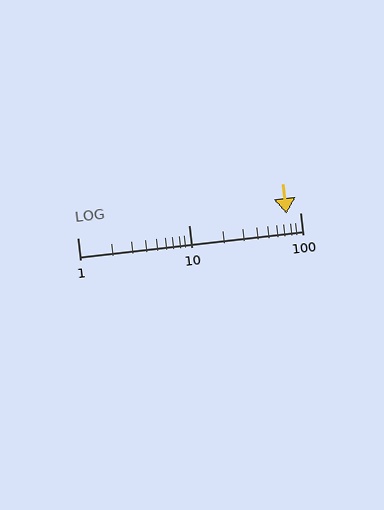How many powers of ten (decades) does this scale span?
The scale spans 2 decades, from 1 to 100.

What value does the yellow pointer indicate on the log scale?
The pointer indicates approximately 75.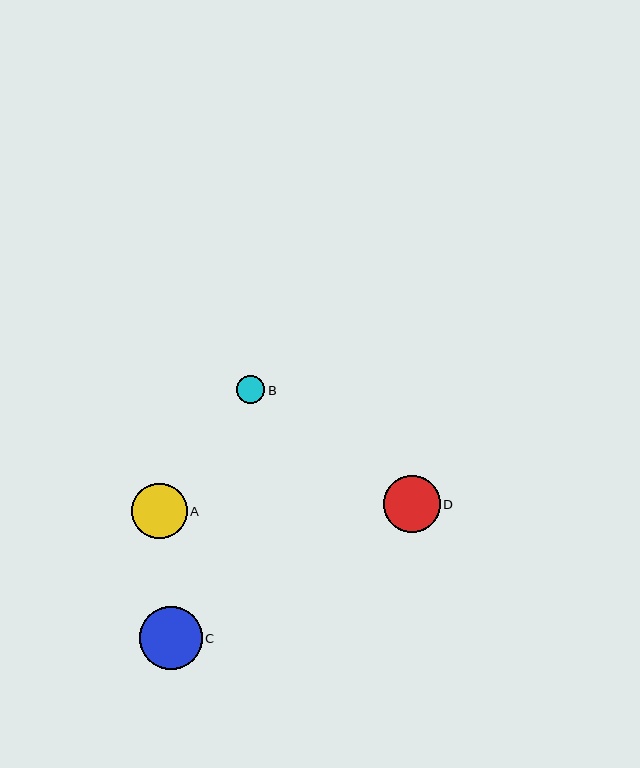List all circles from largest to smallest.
From largest to smallest: C, D, A, B.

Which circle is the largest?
Circle C is the largest with a size of approximately 63 pixels.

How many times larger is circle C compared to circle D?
Circle C is approximately 1.1 times the size of circle D.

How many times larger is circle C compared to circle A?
Circle C is approximately 1.1 times the size of circle A.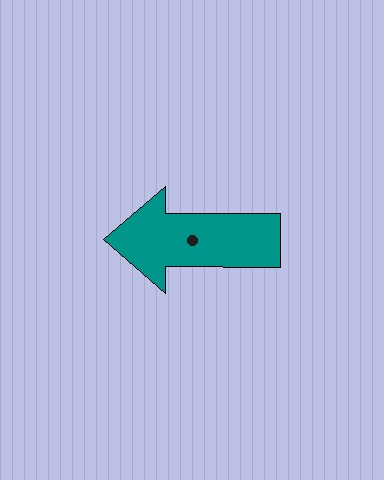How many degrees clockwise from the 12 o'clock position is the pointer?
Approximately 270 degrees.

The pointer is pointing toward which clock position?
Roughly 9 o'clock.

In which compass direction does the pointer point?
West.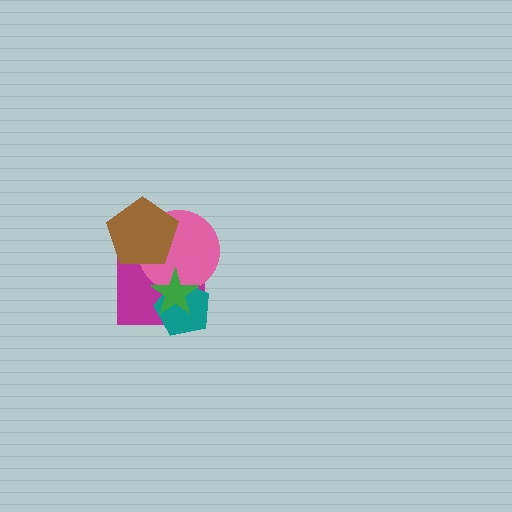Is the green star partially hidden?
No, no other shape covers it.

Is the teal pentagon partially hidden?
Yes, it is partially covered by another shape.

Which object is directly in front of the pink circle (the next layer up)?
The green star is directly in front of the pink circle.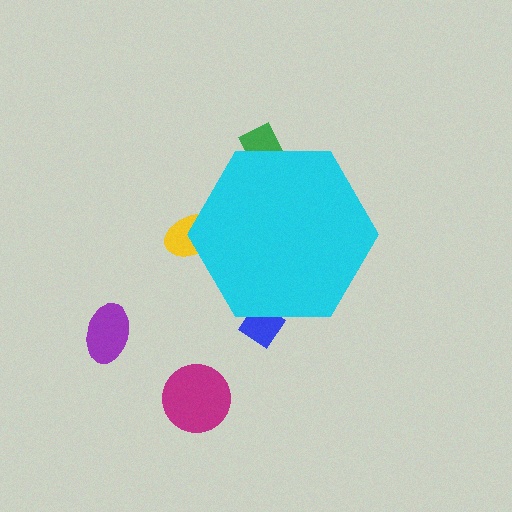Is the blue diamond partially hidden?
Yes, the blue diamond is partially hidden behind the cyan hexagon.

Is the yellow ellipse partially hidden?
Yes, the yellow ellipse is partially hidden behind the cyan hexagon.